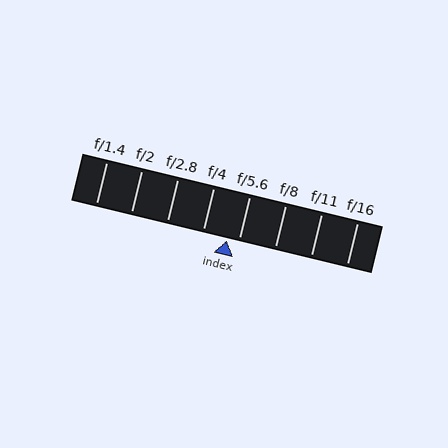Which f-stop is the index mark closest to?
The index mark is closest to f/5.6.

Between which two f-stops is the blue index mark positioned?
The index mark is between f/4 and f/5.6.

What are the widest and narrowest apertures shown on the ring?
The widest aperture shown is f/1.4 and the narrowest is f/16.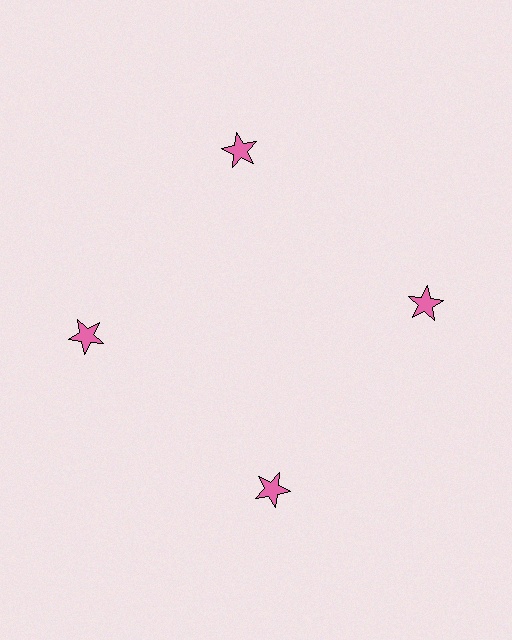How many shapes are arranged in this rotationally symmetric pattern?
There are 4 shapes, arranged in 4 groups of 1.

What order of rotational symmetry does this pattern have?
This pattern has 4-fold rotational symmetry.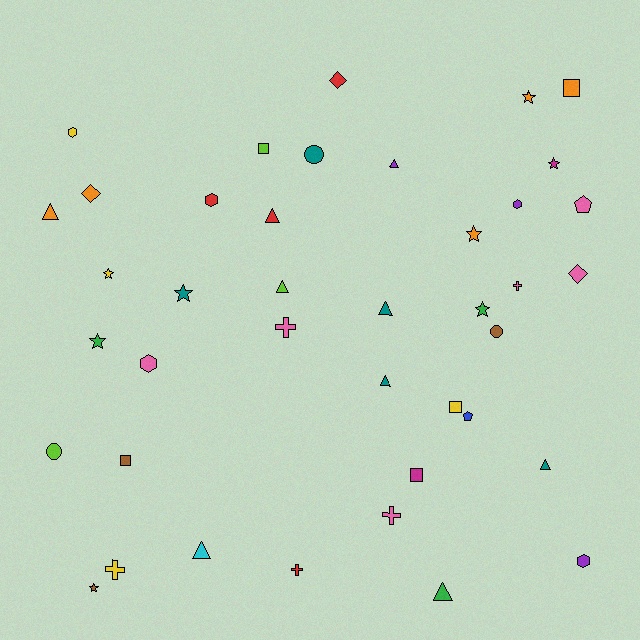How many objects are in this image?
There are 40 objects.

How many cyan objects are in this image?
There is 1 cyan object.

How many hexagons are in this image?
There are 5 hexagons.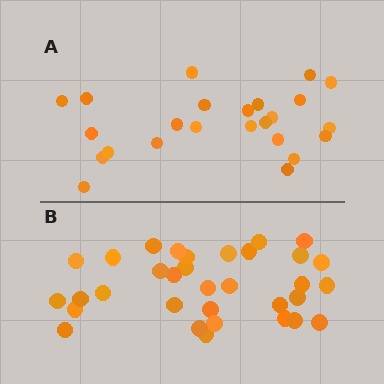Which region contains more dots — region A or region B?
Region B (the bottom region) has more dots.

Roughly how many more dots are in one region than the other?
Region B has roughly 8 or so more dots than region A.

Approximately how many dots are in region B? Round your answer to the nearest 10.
About 30 dots. (The exact count is 33, which rounds to 30.)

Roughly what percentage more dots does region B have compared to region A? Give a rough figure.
About 40% more.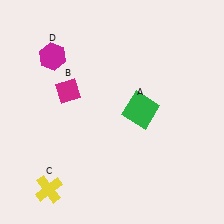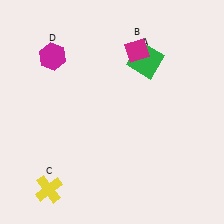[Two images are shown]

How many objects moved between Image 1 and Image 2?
2 objects moved between the two images.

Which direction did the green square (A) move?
The green square (A) moved up.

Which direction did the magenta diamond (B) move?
The magenta diamond (B) moved right.